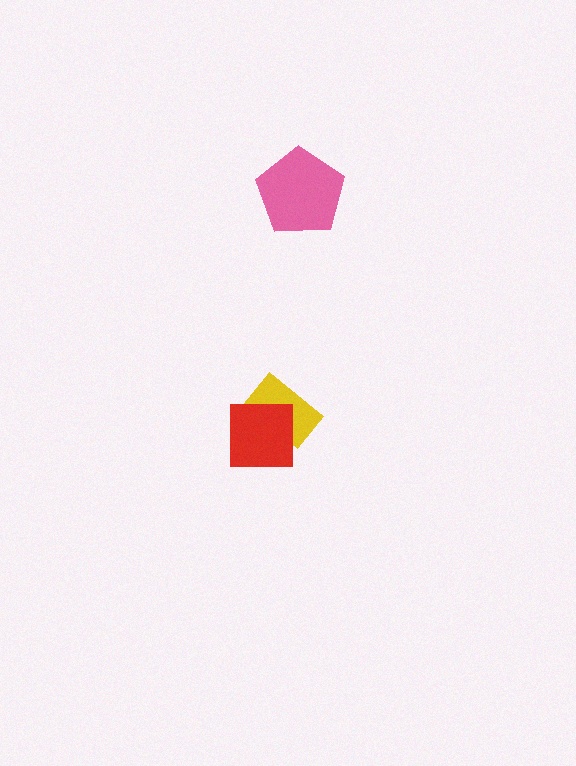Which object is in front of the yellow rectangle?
The red square is in front of the yellow rectangle.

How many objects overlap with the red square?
1 object overlaps with the red square.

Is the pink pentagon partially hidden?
No, no other shape covers it.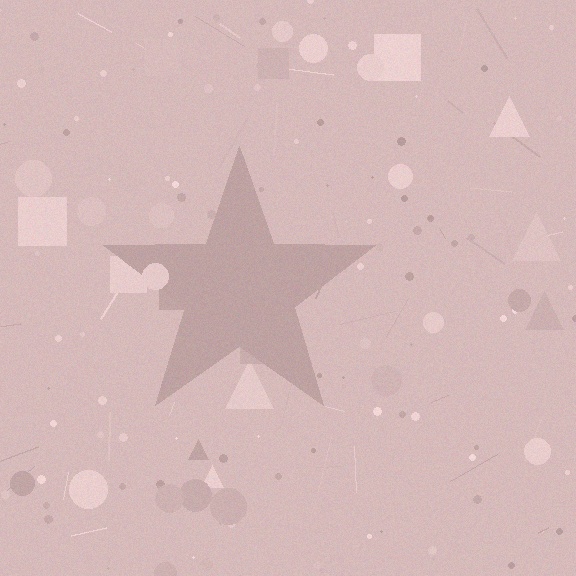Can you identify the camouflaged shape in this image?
The camouflaged shape is a star.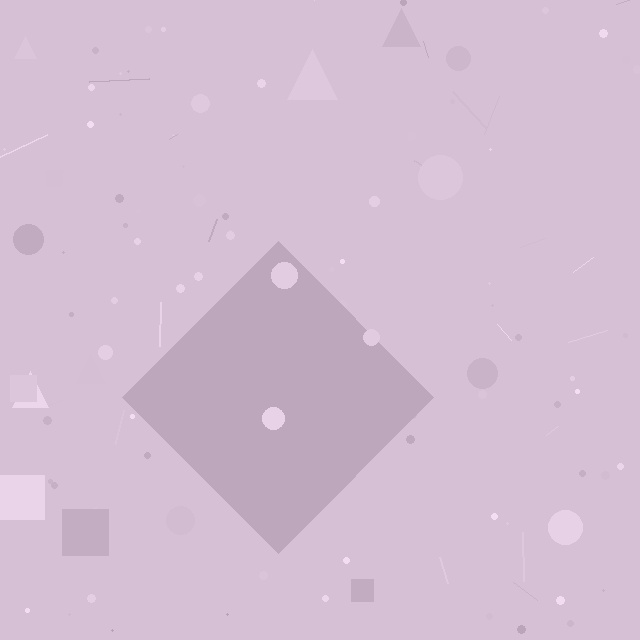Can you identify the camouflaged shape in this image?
The camouflaged shape is a diamond.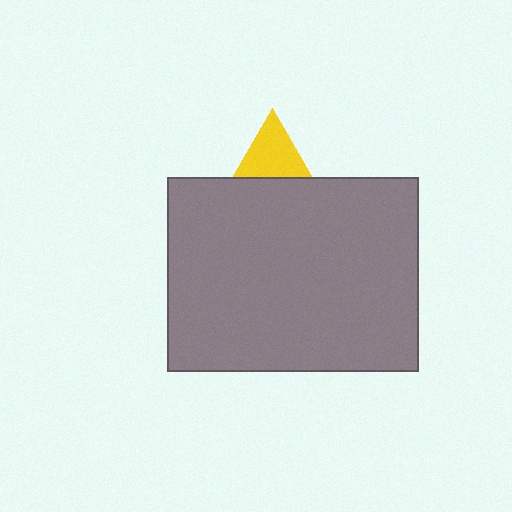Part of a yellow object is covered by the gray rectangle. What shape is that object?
It is a triangle.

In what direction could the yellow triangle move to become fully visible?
The yellow triangle could move up. That would shift it out from behind the gray rectangle entirely.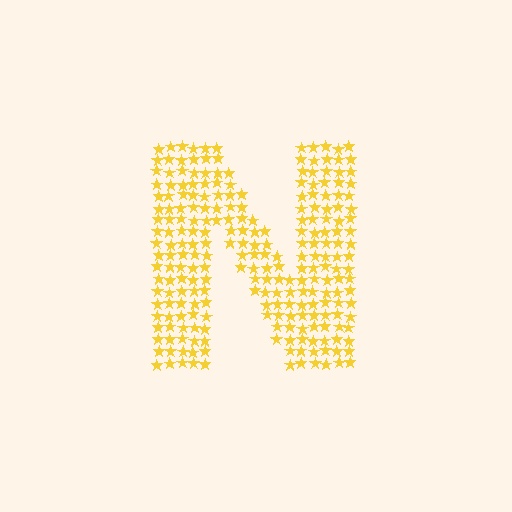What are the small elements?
The small elements are stars.